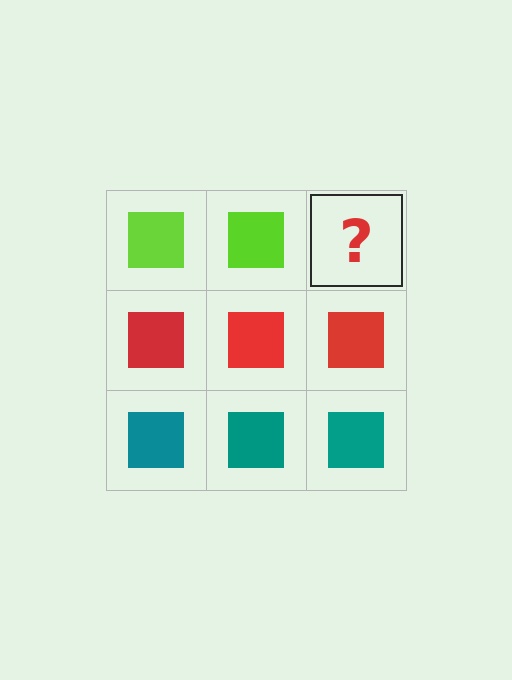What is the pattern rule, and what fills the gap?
The rule is that each row has a consistent color. The gap should be filled with a lime square.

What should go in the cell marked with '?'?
The missing cell should contain a lime square.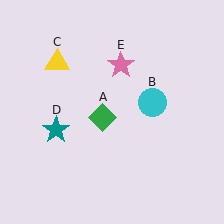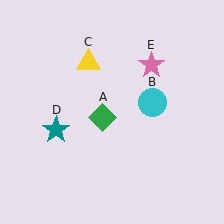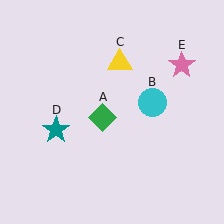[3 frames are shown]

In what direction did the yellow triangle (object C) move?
The yellow triangle (object C) moved right.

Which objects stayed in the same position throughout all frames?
Green diamond (object A) and cyan circle (object B) and teal star (object D) remained stationary.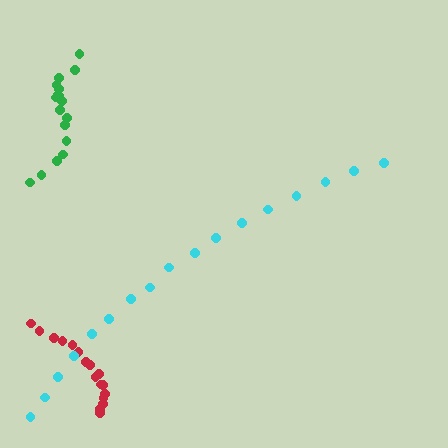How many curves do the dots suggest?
There are 3 distinct paths.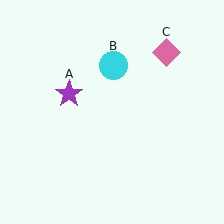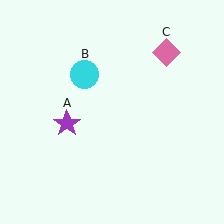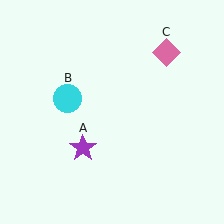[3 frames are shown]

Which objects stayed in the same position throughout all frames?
Pink diamond (object C) remained stationary.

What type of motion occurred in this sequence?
The purple star (object A), cyan circle (object B) rotated counterclockwise around the center of the scene.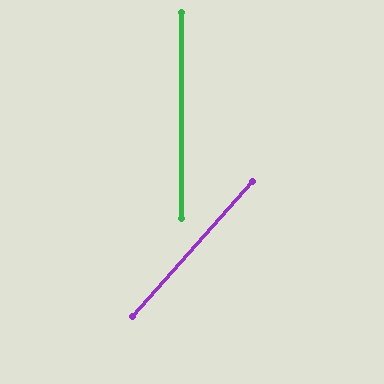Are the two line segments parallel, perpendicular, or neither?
Neither parallel nor perpendicular — they differ by about 42°.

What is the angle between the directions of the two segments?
Approximately 42 degrees.